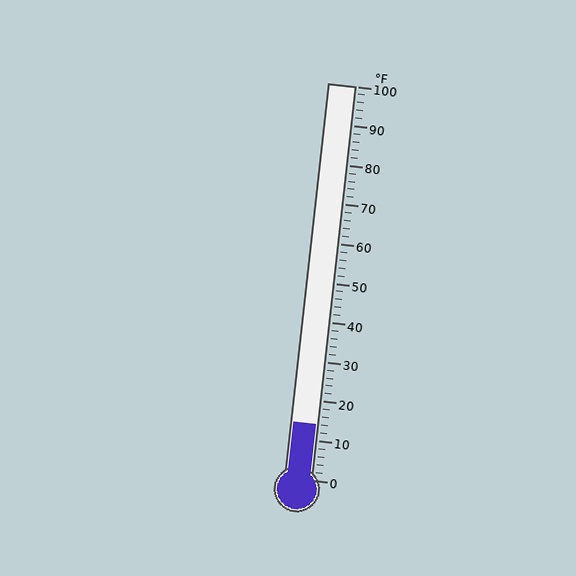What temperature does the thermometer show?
The thermometer shows approximately 14°F.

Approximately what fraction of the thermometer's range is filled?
The thermometer is filled to approximately 15% of its range.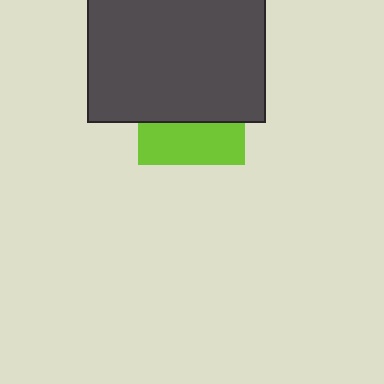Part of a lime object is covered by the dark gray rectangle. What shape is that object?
It is a square.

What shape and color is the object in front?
The object in front is a dark gray rectangle.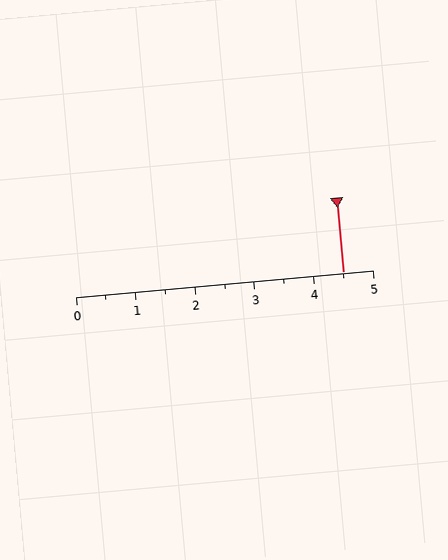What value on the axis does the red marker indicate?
The marker indicates approximately 4.5.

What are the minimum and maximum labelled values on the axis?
The axis runs from 0 to 5.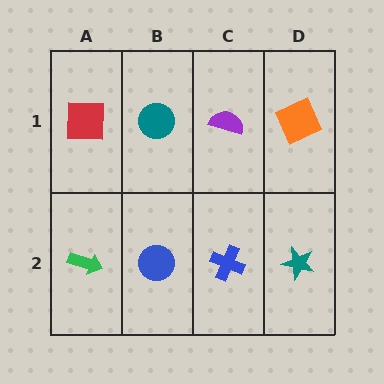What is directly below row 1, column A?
A green arrow.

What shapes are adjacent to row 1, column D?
A teal star (row 2, column D), a purple semicircle (row 1, column C).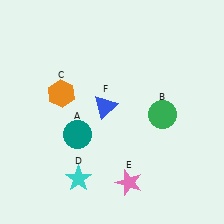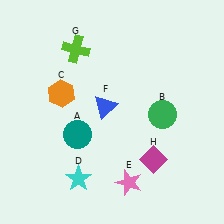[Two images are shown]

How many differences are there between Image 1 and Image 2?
There are 2 differences between the two images.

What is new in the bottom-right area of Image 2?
A magenta diamond (H) was added in the bottom-right area of Image 2.